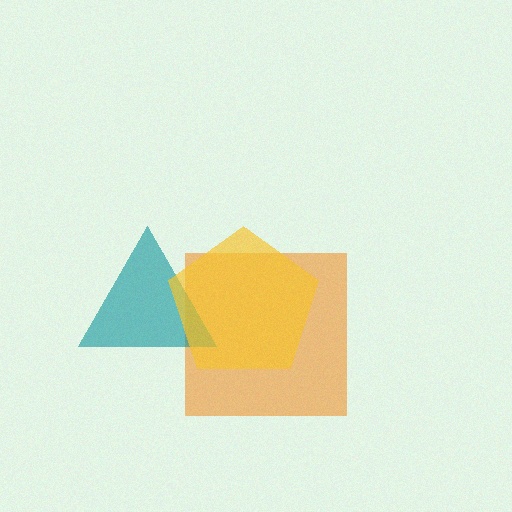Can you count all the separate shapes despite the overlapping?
Yes, there are 3 separate shapes.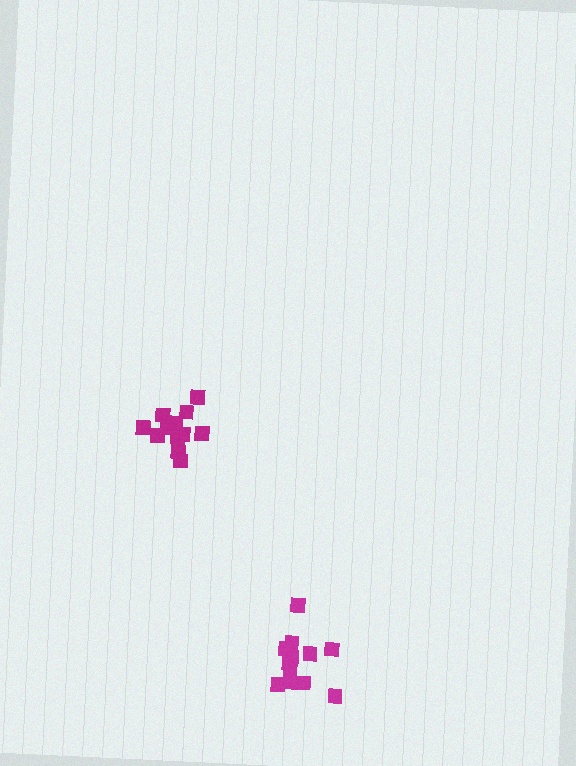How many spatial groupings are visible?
There are 2 spatial groupings.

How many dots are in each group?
Group 1: 12 dots, Group 2: 12 dots (24 total).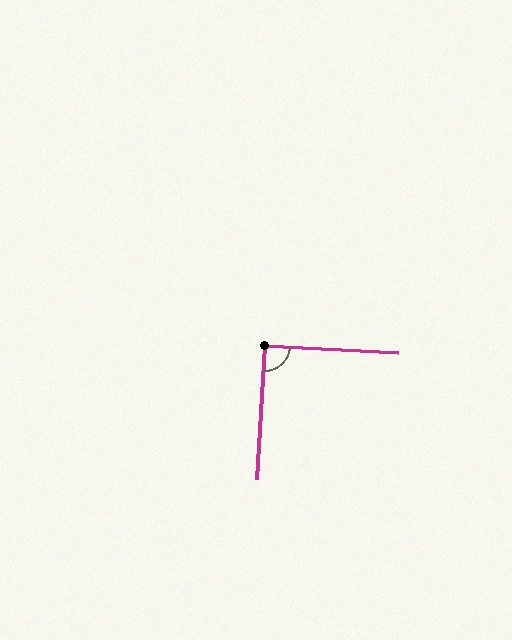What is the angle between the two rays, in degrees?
Approximately 90 degrees.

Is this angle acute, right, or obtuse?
It is approximately a right angle.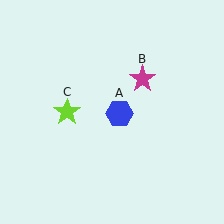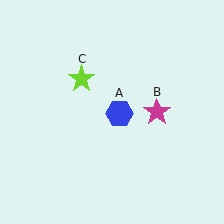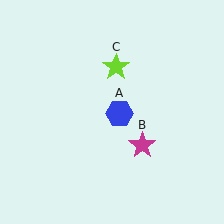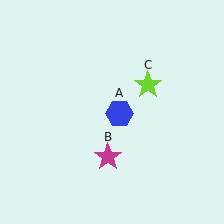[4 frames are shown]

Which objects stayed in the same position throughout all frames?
Blue hexagon (object A) remained stationary.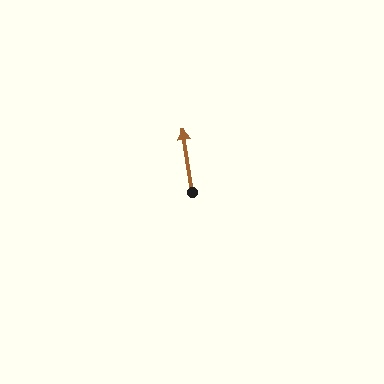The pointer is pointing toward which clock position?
Roughly 12 o'clock.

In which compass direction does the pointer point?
North.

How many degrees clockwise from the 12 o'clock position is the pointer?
Approximately 351 degrees.